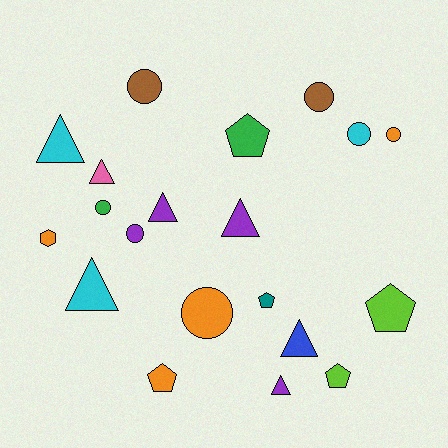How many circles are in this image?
There are 7 circles.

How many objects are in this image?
There are 20 objects.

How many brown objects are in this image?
There are 2 brown objects.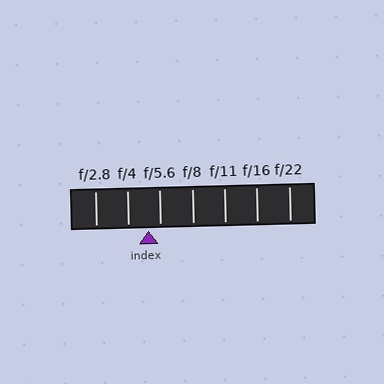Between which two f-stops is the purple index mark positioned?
The index mark is between f/4 and f/5.6.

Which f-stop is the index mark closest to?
The index mark is closest to f/5.6.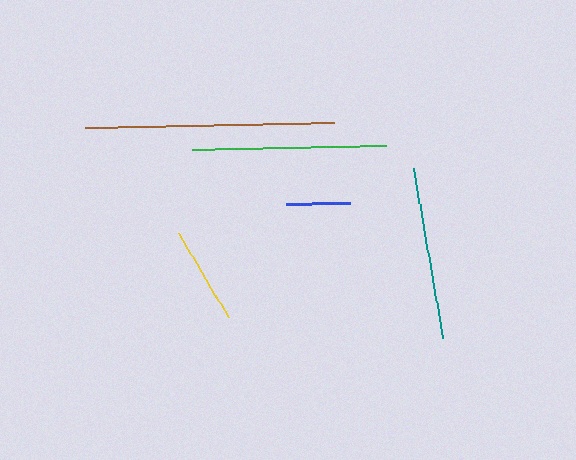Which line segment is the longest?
The brown line is the longest at approximately 249 pixels.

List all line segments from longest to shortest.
From longest to shortest: brown, green, teal, yellow, blue.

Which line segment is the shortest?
The blue line is the shortest at approximately 65 pixels.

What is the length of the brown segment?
The brown segment is approximately 249 pixels long.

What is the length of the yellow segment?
The yellow segment is approximately 97 pixels long.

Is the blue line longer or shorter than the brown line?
The brown line is longer than the blue line.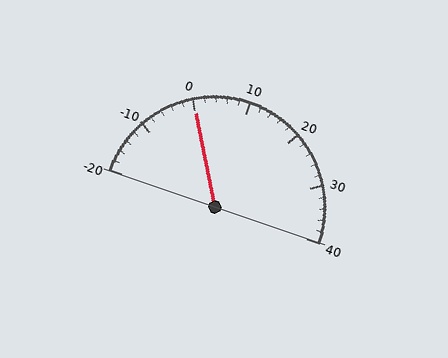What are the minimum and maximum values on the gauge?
The gauge ranges from -20 to 40.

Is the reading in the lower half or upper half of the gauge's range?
The reading is in the lower half of the range (-20 to 40).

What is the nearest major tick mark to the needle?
The nearest major tick mark is 0.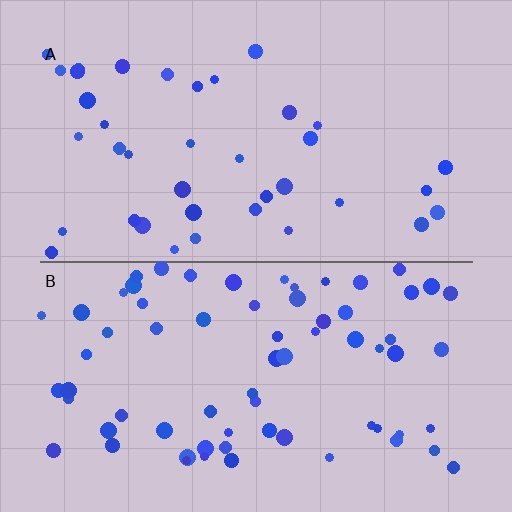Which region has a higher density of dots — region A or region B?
B (the bottom).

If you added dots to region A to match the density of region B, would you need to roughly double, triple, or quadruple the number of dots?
Approximately double.